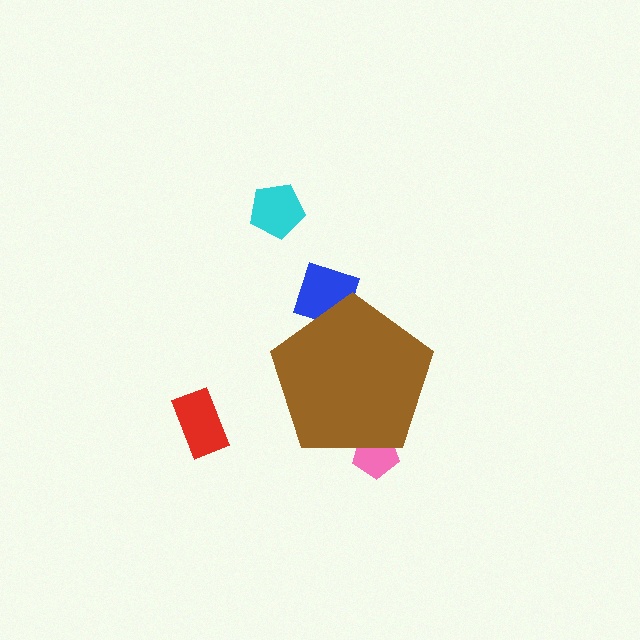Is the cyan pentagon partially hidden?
No, the cyan pentagon is fully visible.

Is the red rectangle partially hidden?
No, the red rectangle is fully visible.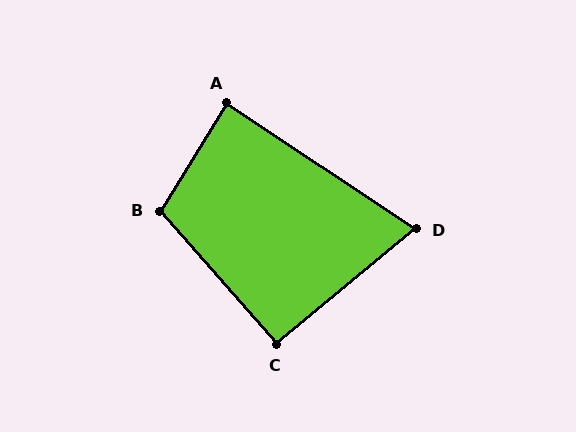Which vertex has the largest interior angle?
B, at approximately 107 degrees.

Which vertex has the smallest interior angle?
D, at approximately 73 degrees.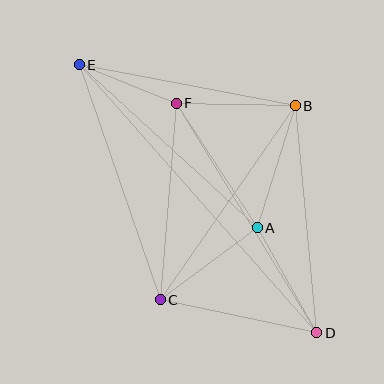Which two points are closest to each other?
Points E and F are closest to each other.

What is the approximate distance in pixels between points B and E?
The distance between B and E is approximately 220 pixels.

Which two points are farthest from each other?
Points D and E are farthest from each other.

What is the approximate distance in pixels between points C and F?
The distance between C and F is approximately 197 pixels.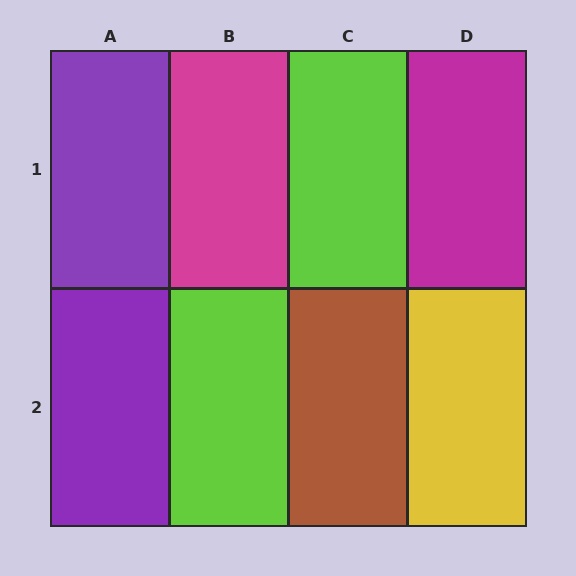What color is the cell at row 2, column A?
Purple.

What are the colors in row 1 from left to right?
Purple, magenta, lime, magenta.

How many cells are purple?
2 cells are purple.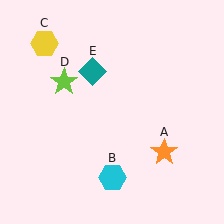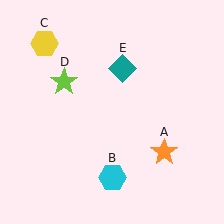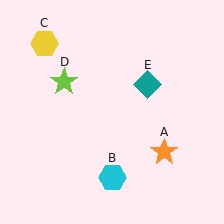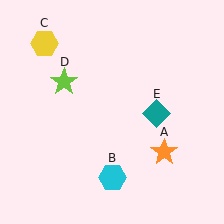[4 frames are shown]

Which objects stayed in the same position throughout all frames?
Orange star (object A) and cyan hexagon (object B) and yellow hexagon (object C) and lime star (object D) remained stationary.